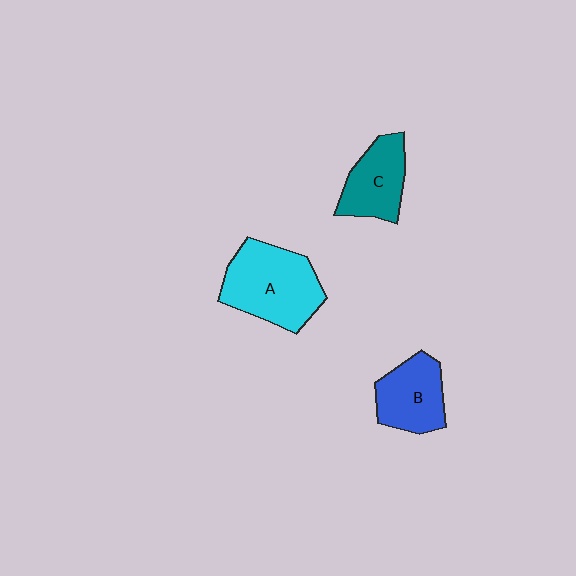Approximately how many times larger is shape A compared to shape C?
Approximately 1.5 times.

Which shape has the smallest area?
Shape C (teal).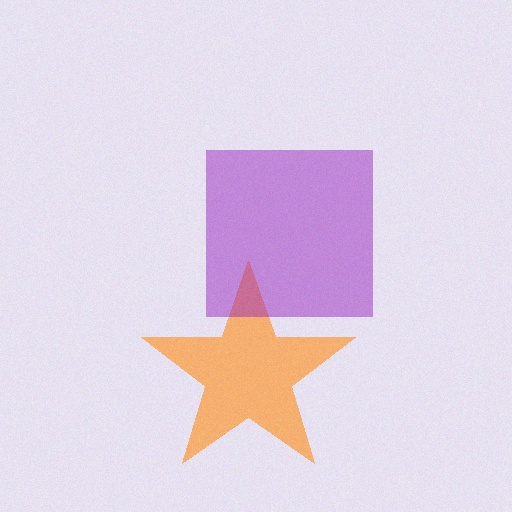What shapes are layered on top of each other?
The layered shapes are: an orange star, a purple square.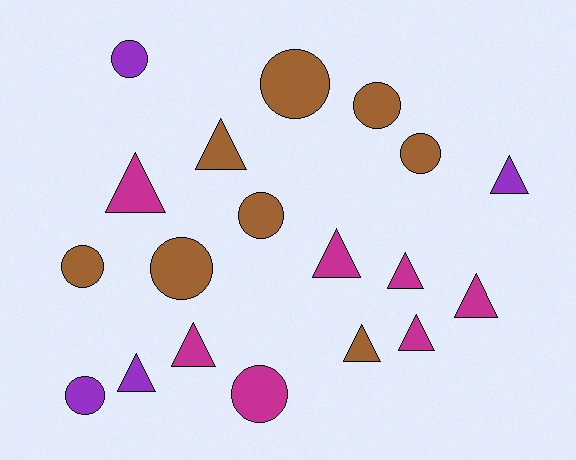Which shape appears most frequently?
Triangle, with 10 objects.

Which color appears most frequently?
Brown, with 8 objects.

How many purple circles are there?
There are 2 purple circles.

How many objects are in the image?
There are 19 objects.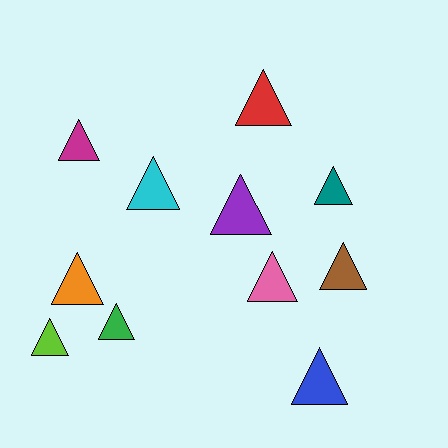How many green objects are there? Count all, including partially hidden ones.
There is 1 green object.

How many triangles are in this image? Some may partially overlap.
There are 11 triangles.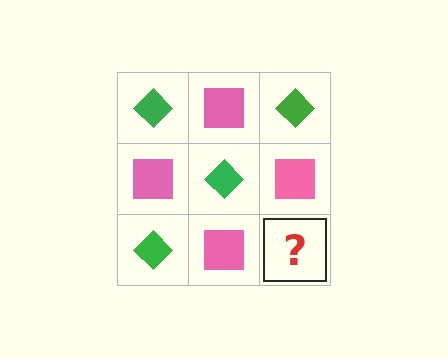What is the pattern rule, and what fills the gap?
The rule is that it alternates green diamond and pink square in a checkerboard pattern. The gap should be filled with a green diamond.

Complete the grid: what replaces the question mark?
The question mark should be replaced with a green diamond.